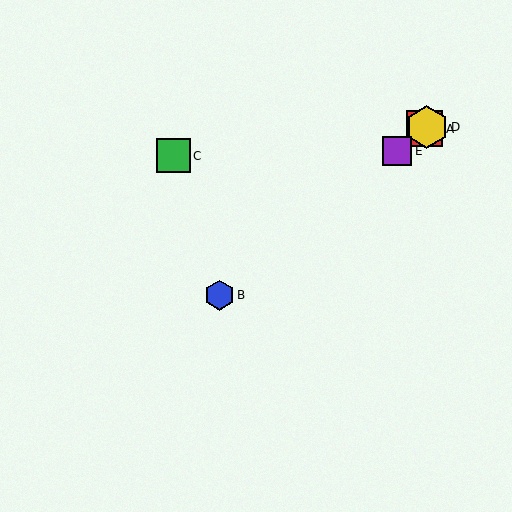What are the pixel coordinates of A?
Object A is at (425, 129).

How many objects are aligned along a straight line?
4 objects (A, B, D, E) are aligned along a straight line.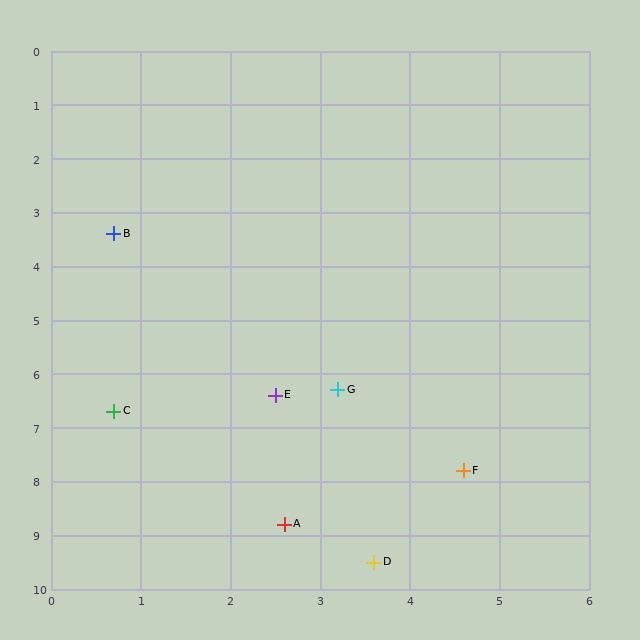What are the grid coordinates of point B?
Point B is at approximately (0.7, 3.4).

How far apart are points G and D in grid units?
Points G and D are about 3.2 grid units apart.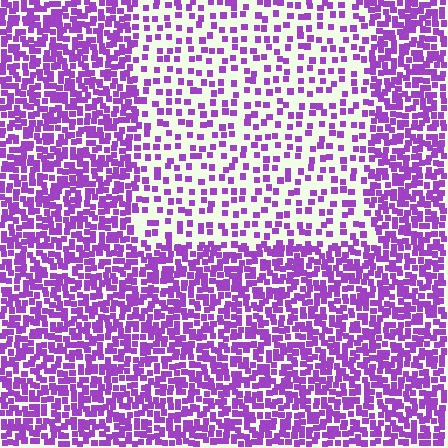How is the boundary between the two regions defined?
The boundary is defined by a change in element density (approximately 2.4x ratio). All elements are the same color, size, and shape.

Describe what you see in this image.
The image contains small purple elements arranged at two different densities. A rectangle-shaped region is visible where the elements are less densely packed than the surrounding area.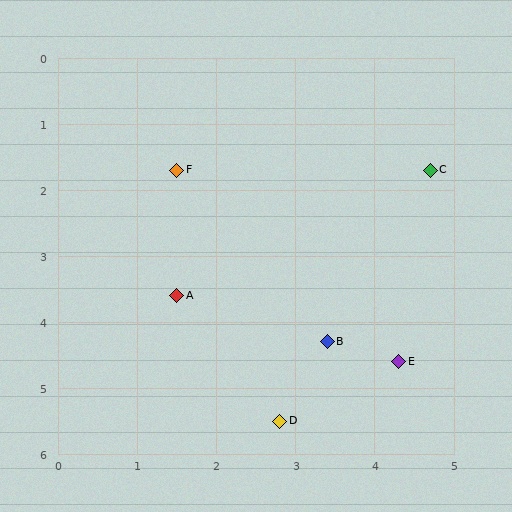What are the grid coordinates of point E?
Point E is at approximately (4.3, 4.6).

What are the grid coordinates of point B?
Point B is at approximately (3.4, 4.3).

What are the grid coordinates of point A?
Point A is at approximately (1.5, 3.6).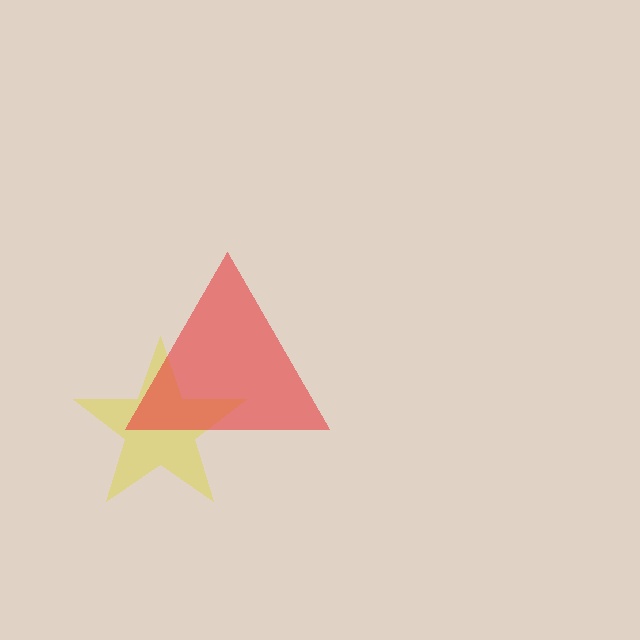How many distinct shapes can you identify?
There are 2 distinct shapes: a yellow star, a red triangle.